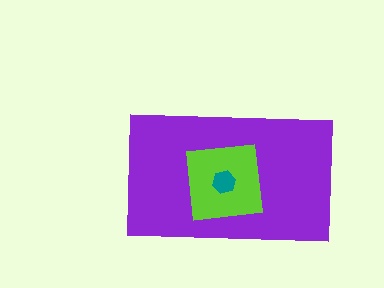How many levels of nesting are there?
3.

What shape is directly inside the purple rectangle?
The lime square.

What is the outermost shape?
The purple rectangle.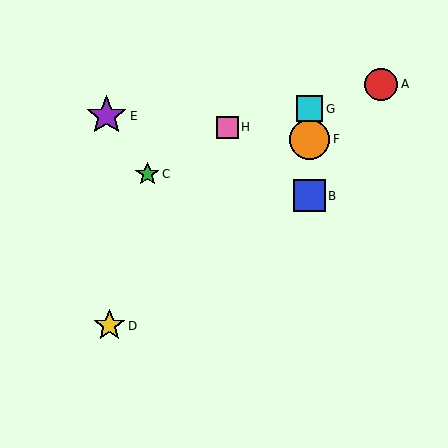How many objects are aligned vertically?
3 objects (B, F, G) are aligned vertically.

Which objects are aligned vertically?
Objects B, F, G are aligned vertically.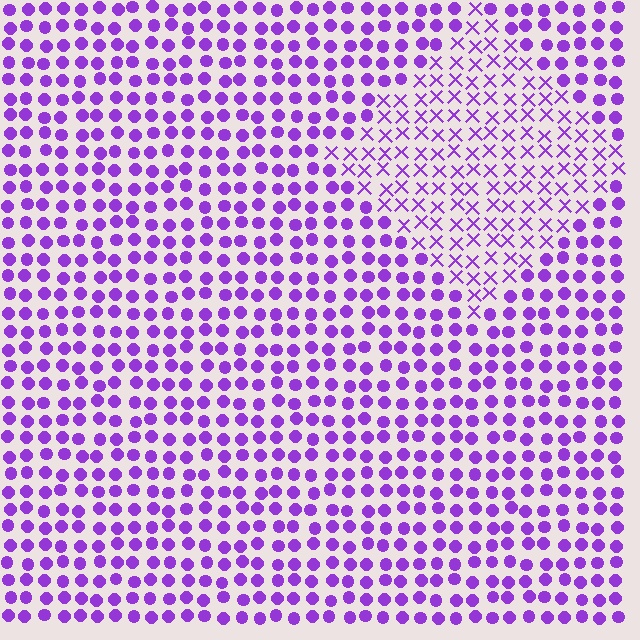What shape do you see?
I see a diamond.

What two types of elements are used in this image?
The image uses X marks inside the diamond region and circles outside it.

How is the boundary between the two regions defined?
The boundary is defined by a change in element shape: X marks inside vs. circles outside. All elements share the same color and spacing.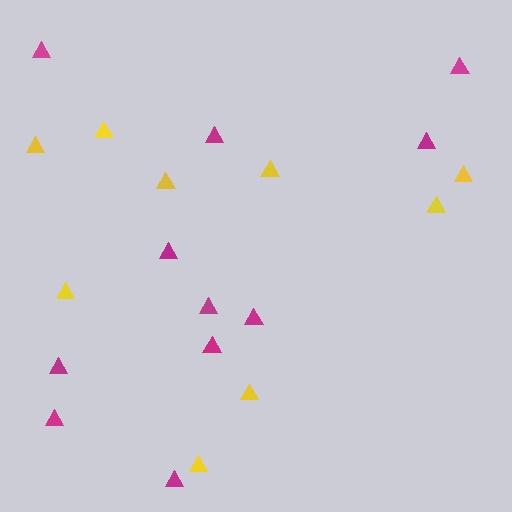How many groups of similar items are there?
There are 2 groups: one group of yellow triangles (9) and one group of magenta triangles (11).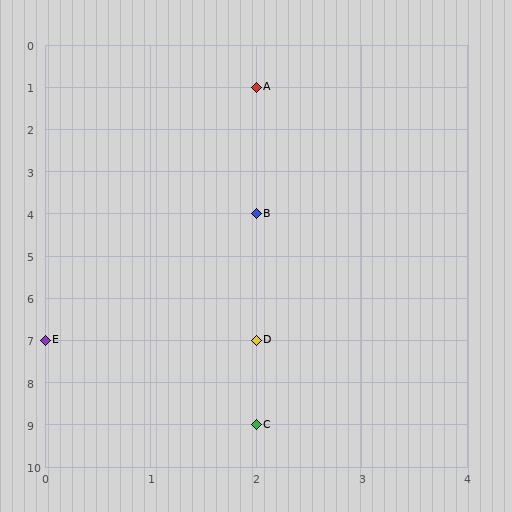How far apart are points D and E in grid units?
Points D and E are 2 columns apart.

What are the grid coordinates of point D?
Point D is at grid coordinates (2, 7).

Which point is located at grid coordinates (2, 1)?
Point A is at (2, 1).